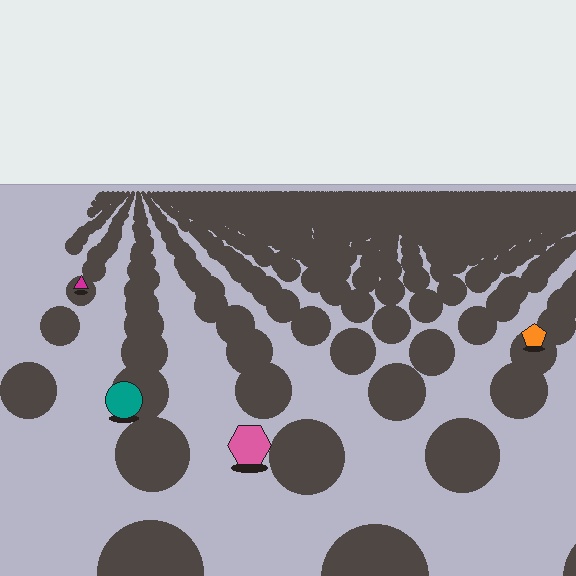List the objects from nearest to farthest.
From nearest to farthest: the pink hexagon, the teal circle, the orange pentagon, the magenta triangle.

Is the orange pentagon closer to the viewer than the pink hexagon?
No. The pink hexagon is closer — you can tell from the texture gradient: the ground texture is coarser near it.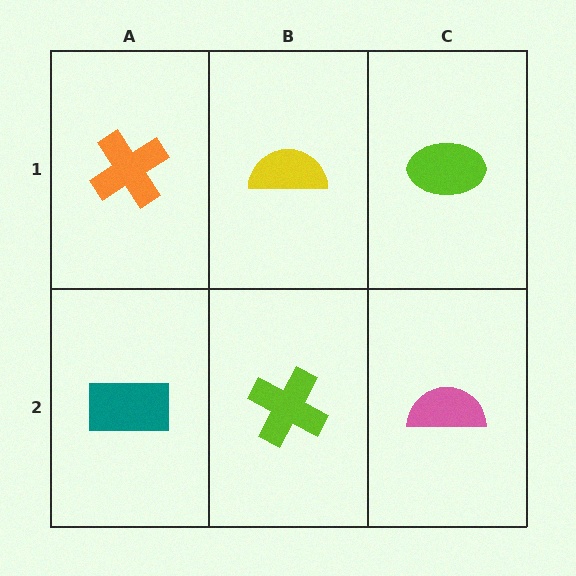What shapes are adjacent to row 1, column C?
A pink semicircle (row 2, column C), a yellow semicircle (row 1, column B).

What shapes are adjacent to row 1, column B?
A lime cross (row 2, column B), an orange cross (row 1, column A), a lime ellipse (row 1, column C).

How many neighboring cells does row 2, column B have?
3.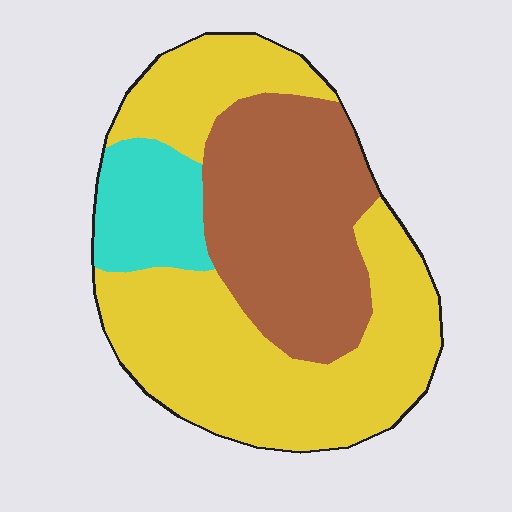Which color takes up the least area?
Cyan, at roughly 10%.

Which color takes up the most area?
Yellow, at roughly 55%.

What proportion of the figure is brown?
Brown covers roughly 35% of the figure.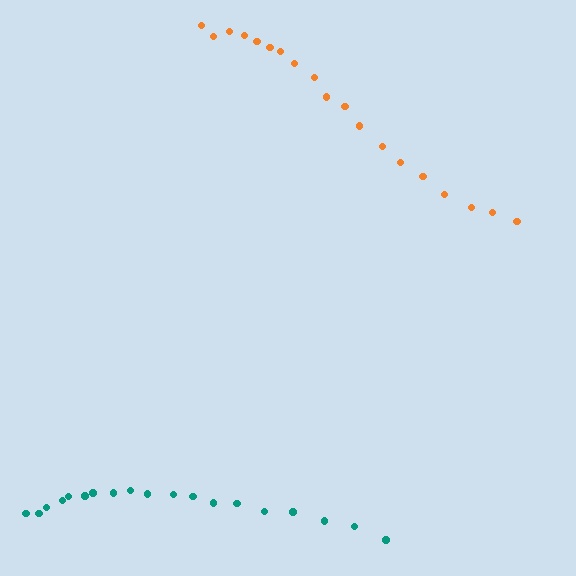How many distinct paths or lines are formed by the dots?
There are 2 distinct paths.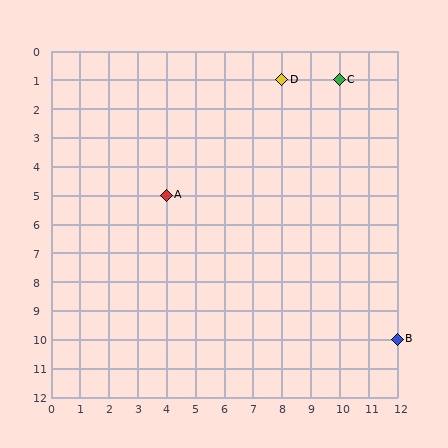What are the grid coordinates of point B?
Point B is at grid coordinates (12, 10).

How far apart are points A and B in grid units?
Points A and B are 8 columns and 5 rows apart (about 9.4 grid units diagonally).